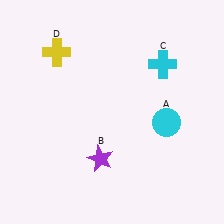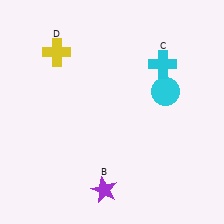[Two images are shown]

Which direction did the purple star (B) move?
The purple star (B) moved down.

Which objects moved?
The objects that moved are: the cyan circle (A), the purple star (B).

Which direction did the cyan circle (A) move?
The cyan circle (A) moved up.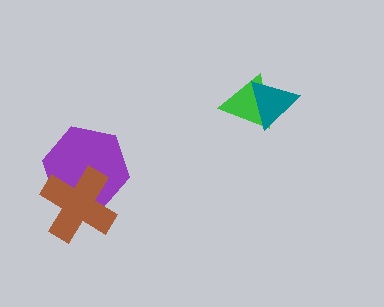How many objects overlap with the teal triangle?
1 object overlaps with the teal triangle.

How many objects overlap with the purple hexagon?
1 object overlaps with the purple hexagon.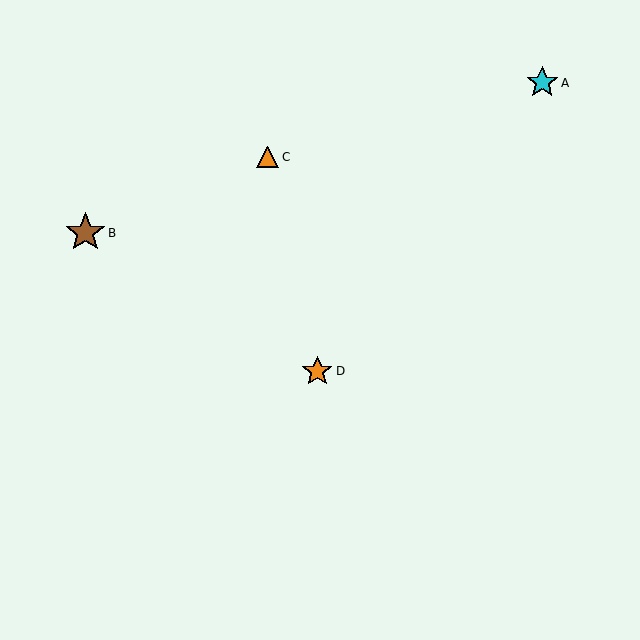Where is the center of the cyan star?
The center of the cyan star is at (542, 83).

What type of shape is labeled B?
Shape B is a brown star.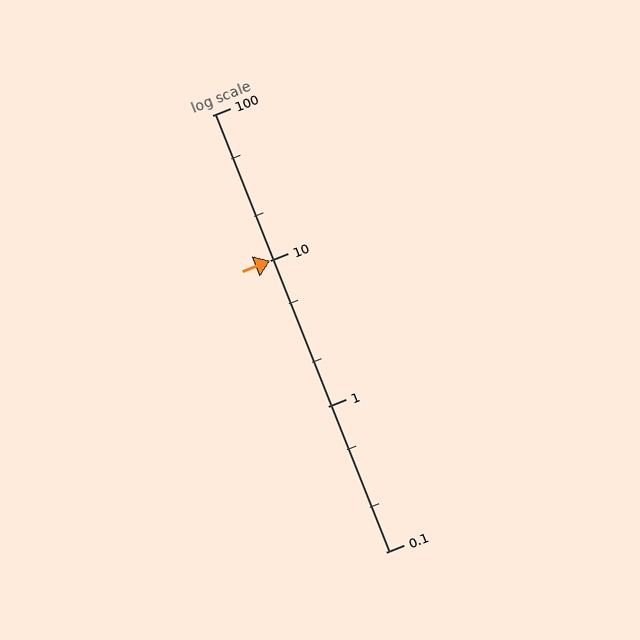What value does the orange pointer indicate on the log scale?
The pointer indicates approximately 10.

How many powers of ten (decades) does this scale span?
The scale spans 3 decades, from 0.1 to 100.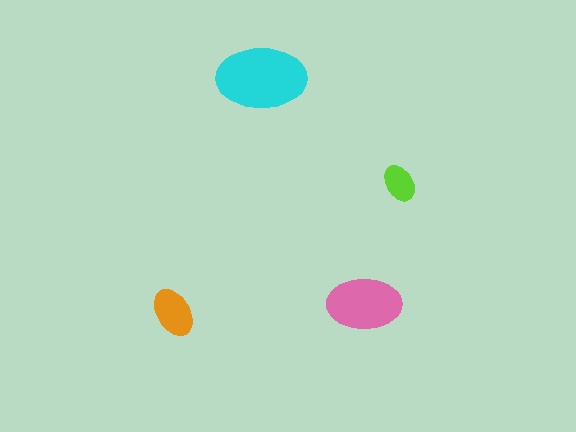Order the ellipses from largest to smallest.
the cyan one, the pink one, the orange one, the lime one.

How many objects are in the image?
There are 4 objects in the image.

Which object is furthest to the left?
The orange ellipse is leftmost.